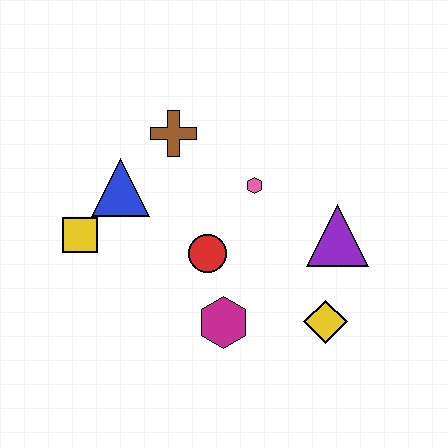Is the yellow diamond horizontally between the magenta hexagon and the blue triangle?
No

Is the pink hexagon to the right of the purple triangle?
No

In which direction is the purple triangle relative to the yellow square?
The purple triangle is to the right of the yellow square.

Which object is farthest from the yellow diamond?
The yellow square is farthest from the yellow diamond.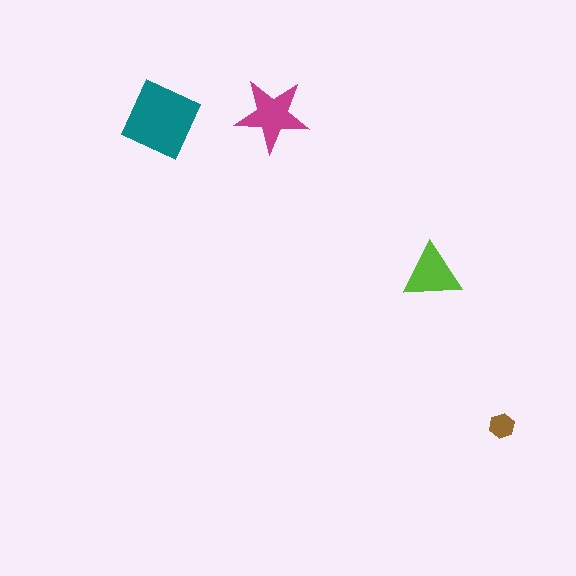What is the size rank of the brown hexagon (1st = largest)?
4th.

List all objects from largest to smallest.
The teal square, the magenta star, the lime triangle, the brown hexagon.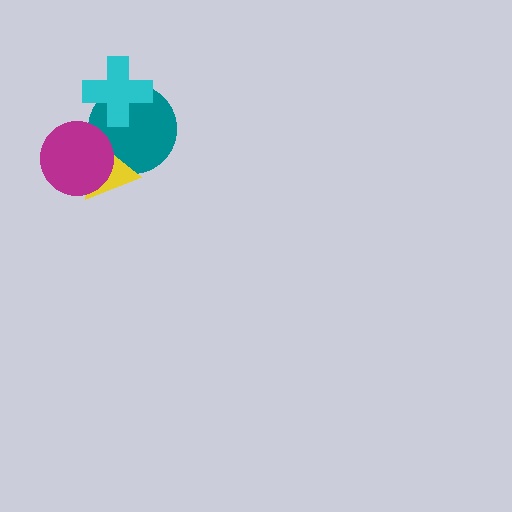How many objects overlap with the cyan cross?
1 object overlaps with the cyan cross.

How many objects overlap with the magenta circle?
2 objects overlap with the magenta circle.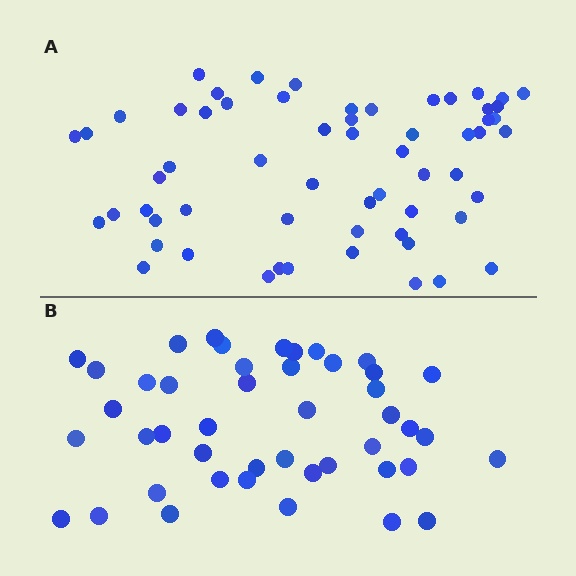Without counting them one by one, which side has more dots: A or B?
Region A (the top region) has more dots.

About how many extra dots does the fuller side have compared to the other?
Region A has approximately 15 more dots than region B.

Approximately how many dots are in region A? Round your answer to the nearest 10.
About 60 dots.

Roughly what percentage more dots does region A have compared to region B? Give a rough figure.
About 35% more.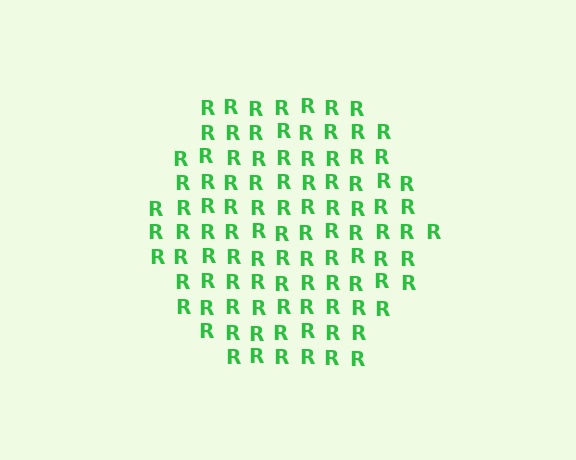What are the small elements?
The small elements are letter R's.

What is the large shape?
The large shape is a hexagon.